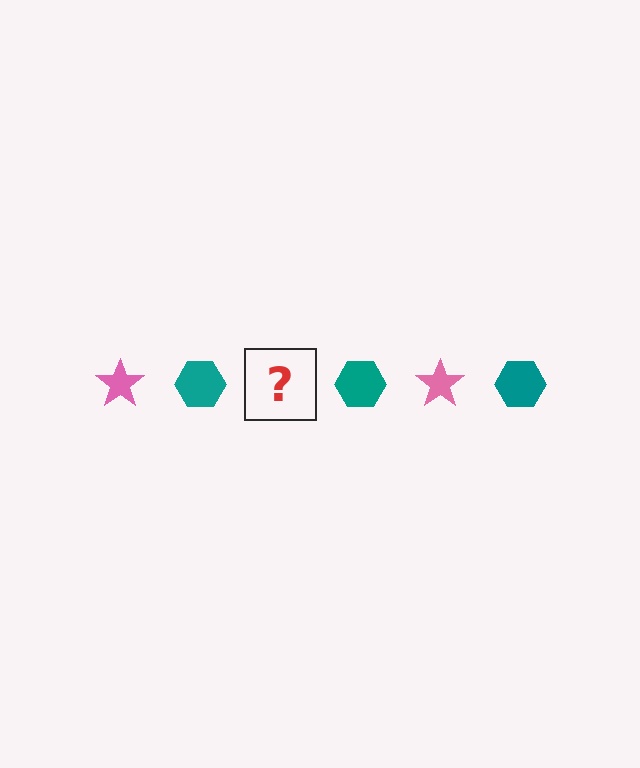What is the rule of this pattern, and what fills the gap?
The rule is that the pattern alternates between pink star and teal hexagon. The gap should be filled with a pink star.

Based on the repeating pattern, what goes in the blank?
The blank should be a pink star.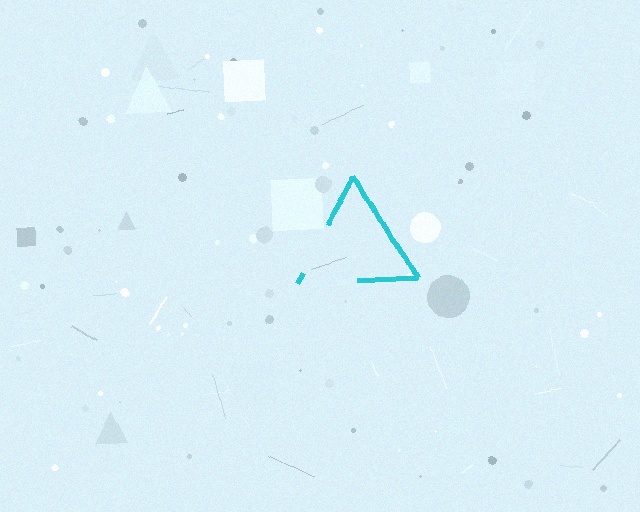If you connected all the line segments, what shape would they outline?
They would outline a triangle.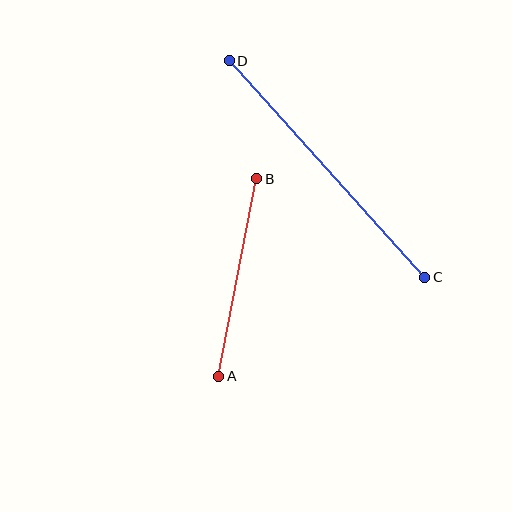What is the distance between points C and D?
The distance is approximately 292 pixels.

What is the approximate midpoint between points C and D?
The midpoint is at approximately (327, 169) pixels.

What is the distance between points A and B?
The distance is approximately 201 pixels.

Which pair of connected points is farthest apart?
Points C and D are farthest apart.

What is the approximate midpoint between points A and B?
The midpoint is at approximately (238, 278) pixels.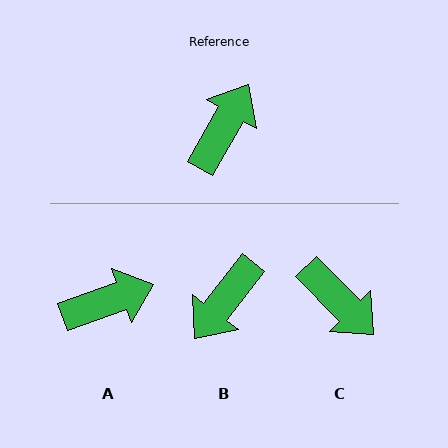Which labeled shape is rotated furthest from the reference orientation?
B, about 172 degrees away.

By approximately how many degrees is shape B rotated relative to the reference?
Approximately 172 degrees counter-clockwise.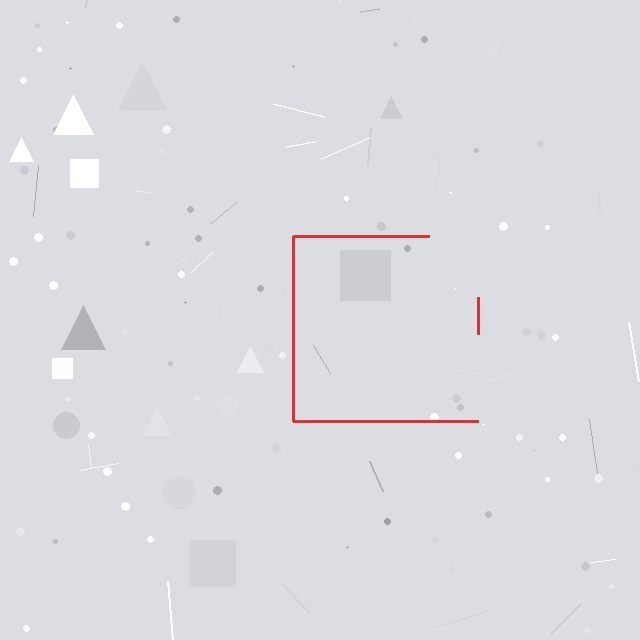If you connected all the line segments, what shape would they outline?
They would outline a square.